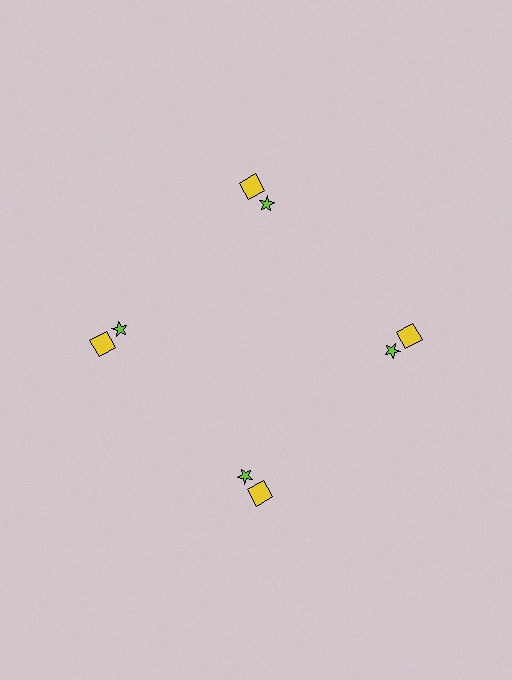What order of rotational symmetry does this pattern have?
This pattern has 4-fold rotational symmetry.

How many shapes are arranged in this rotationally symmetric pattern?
There are 8 shapes, arranged in 4 groups of 2.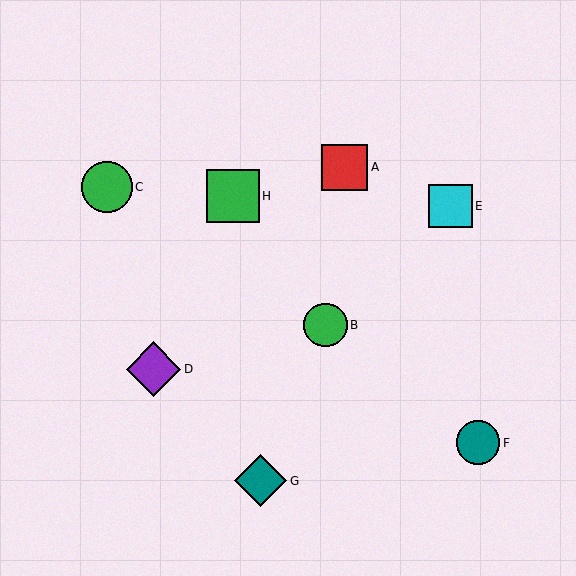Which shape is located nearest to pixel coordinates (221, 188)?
The green square (labeled H) at (233, 196) is nearest to that location.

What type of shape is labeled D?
Shape D is a purple diamond.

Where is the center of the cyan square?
The center of the cyan square is at (451, 206).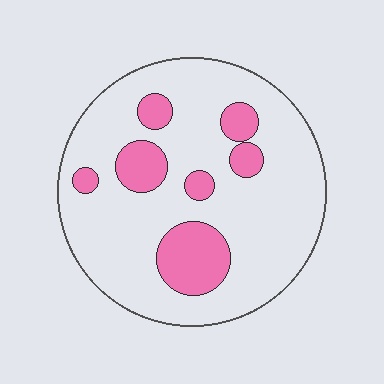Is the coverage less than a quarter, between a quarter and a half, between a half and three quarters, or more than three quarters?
Less than a quarter.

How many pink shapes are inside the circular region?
7.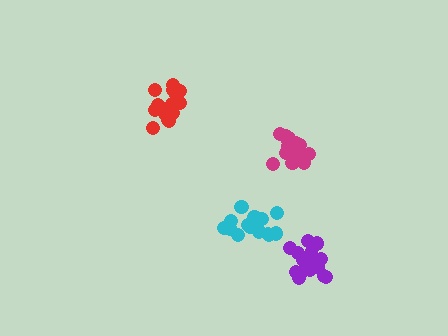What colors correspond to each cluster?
The clusters are colored: purple, magenta, red, cyan.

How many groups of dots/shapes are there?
There are 4 groups.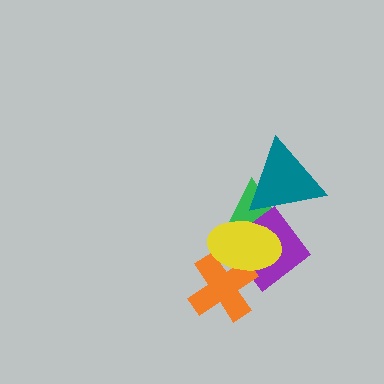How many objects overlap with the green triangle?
4 objects overlap with the green triangle.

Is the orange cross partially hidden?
Yes, it is partially covered by another shape.